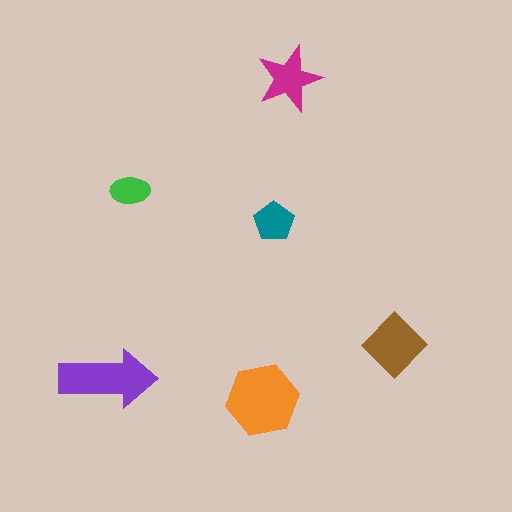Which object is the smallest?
The green ellipse.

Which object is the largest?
The orange hexagon.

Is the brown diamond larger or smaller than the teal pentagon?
Larger.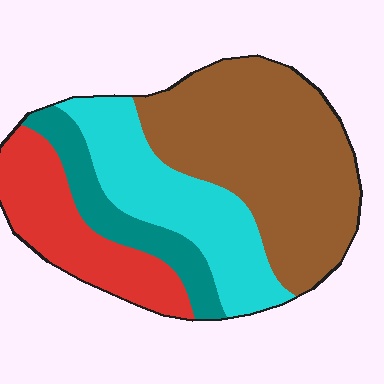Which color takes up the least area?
Teal, at roughly 15%.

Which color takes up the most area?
Brown, at roughly 45%.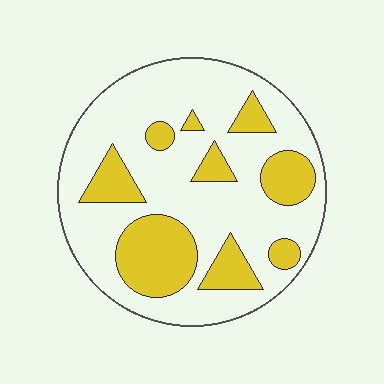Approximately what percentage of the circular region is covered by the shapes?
Approximately 30%.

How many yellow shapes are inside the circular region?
9.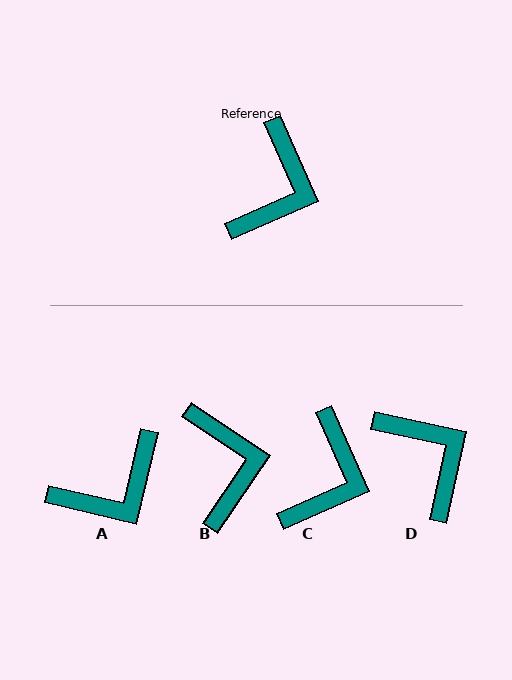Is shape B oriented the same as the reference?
No, it is off by about 32 degrees.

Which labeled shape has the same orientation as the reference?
C.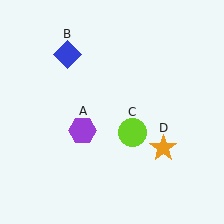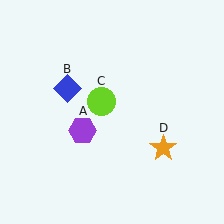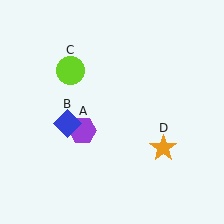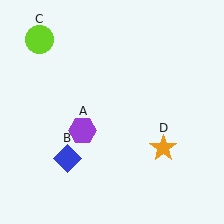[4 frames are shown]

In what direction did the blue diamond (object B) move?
The blue diamond (object B) moved down.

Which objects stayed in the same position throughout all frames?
Purple hexagon (object A) and orange star (object D) remained stationary.